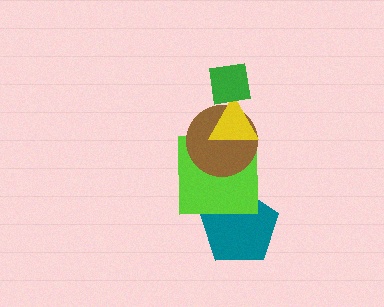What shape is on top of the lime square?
The brown circle is on top of the lime square.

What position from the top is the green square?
The green square is 1st from the top.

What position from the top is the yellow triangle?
The yellow triangle is 2nd from the top.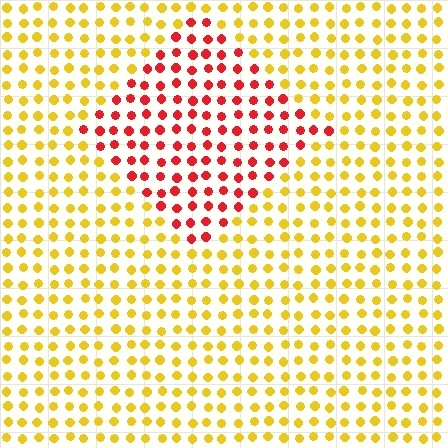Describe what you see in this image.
The image is filled with small yellow elements in a uniform arrangement. A diamond-shaped region is visible where the elements are tinted to a slightly different hue, forming a subtle color boundary.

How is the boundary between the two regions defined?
The boundary is defined purely by a slight shift in hue (about 55 degrees). Spacing, size, and orientation are identical on both sides.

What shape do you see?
I see a diamond.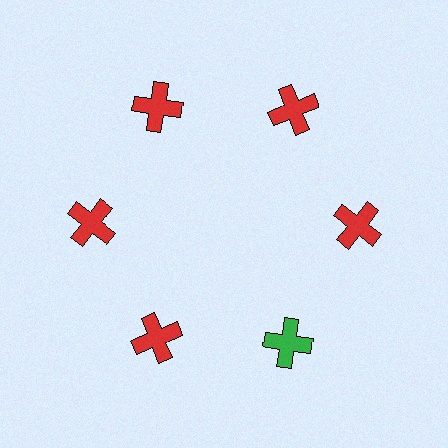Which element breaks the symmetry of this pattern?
The green cross at roughly the 5 o'clock position breaks the symmetry. All other shapes are red crosses.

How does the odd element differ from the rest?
It has a different color: green instead of red.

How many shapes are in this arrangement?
There are 6 shapes arranged in a ring pattern.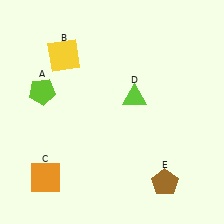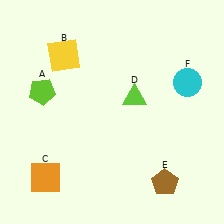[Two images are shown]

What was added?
A cyan circle (F) was added in Image 2.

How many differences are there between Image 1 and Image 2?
There is 1 difference between the two images.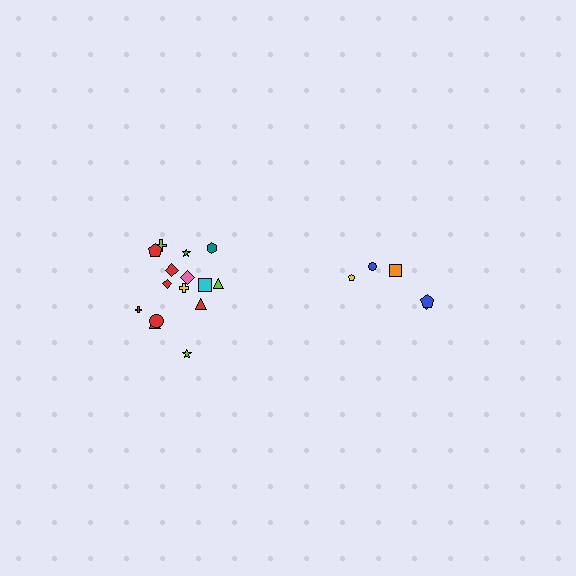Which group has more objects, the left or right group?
The left group.